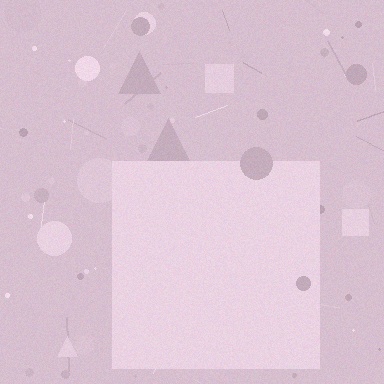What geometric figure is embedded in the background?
A square is embedded in the background.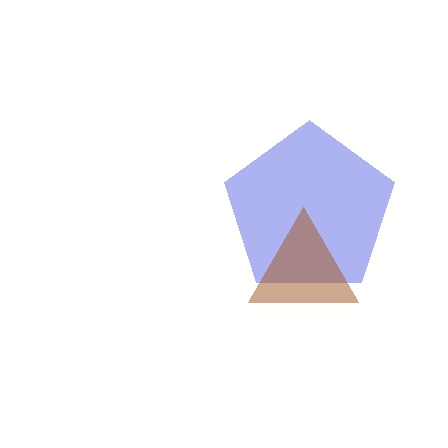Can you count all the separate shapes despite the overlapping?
Yes, there are 2 separate shapes.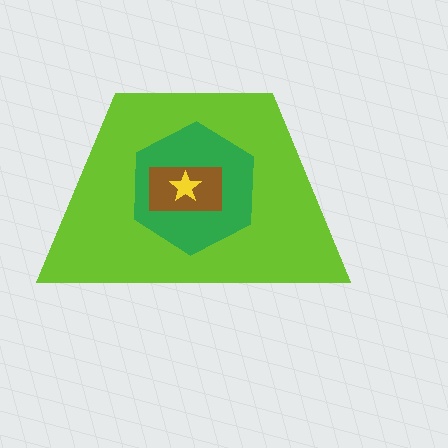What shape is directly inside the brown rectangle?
The yellow star.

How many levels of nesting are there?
4.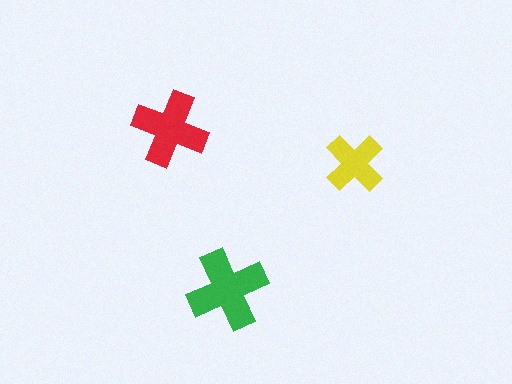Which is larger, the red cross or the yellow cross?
The red one.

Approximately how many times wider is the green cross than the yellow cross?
About 1.5 times wider.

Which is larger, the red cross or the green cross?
The green one.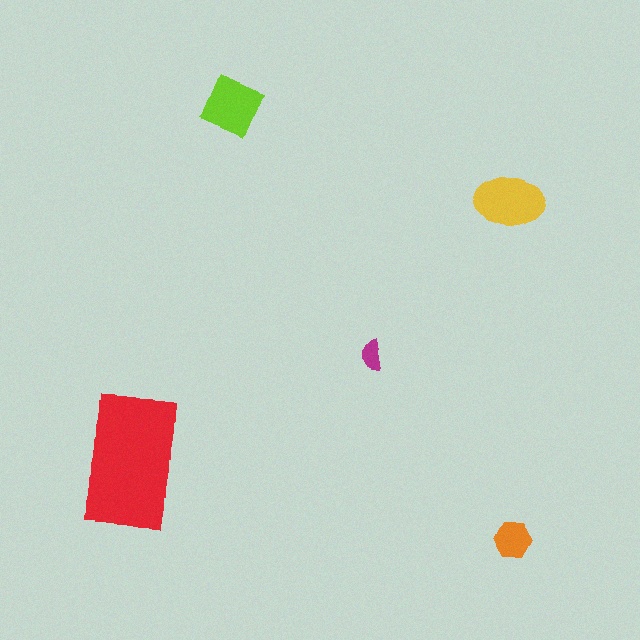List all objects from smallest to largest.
The magenta semicircle, the orange hexagon, the lime square, the yellow ellipse, the red rectangle.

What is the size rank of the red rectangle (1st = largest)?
1st.